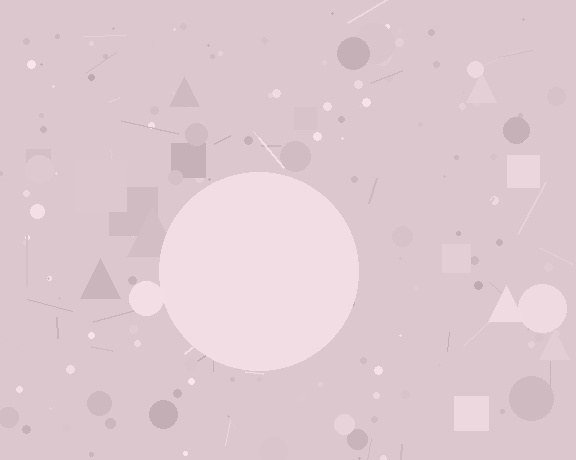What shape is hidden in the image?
A circle is hidden in the image.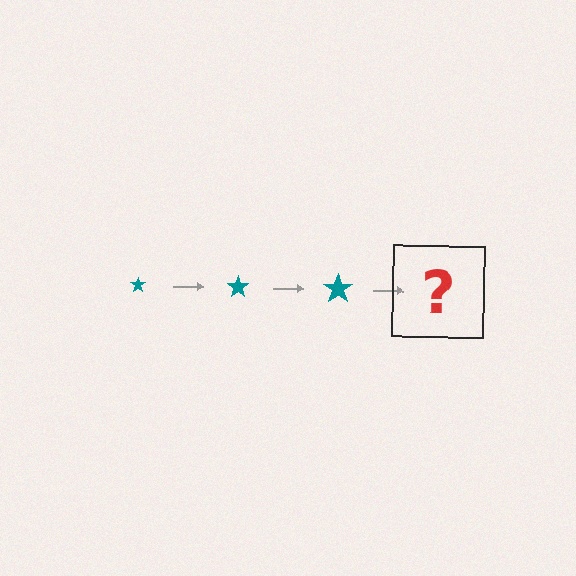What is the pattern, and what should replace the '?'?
The pattern is that the star gets progressively larger each step. The '?' should be a teal star, larger than the previous one.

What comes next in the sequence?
The next element should be a teal star, larger than the previous one.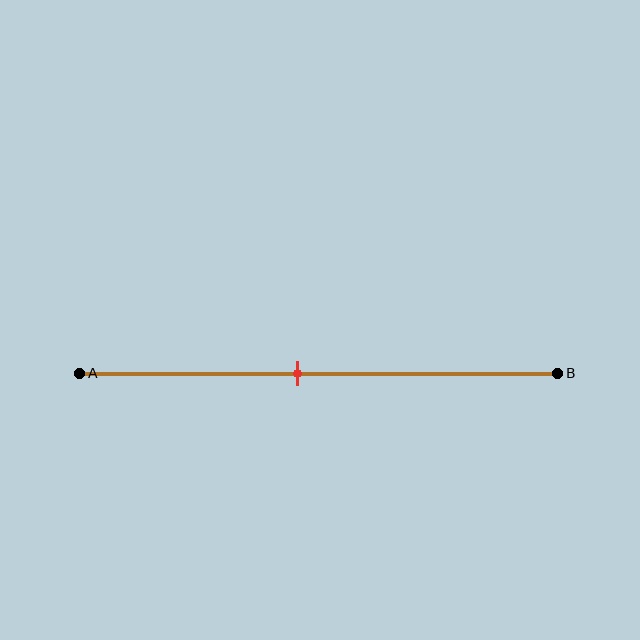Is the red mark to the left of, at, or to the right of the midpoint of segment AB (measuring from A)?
The red mark is to the left of the midpoint of segment AB.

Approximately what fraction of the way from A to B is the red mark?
The red mark is approximately 45% of the way from A to B.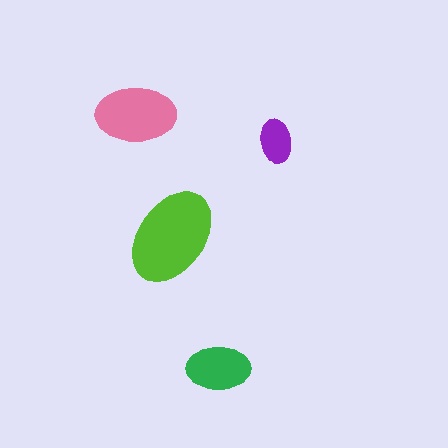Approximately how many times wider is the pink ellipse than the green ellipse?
About 1.5 times wider.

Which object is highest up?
The pink ellipse is topmost.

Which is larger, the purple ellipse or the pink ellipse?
The pink one.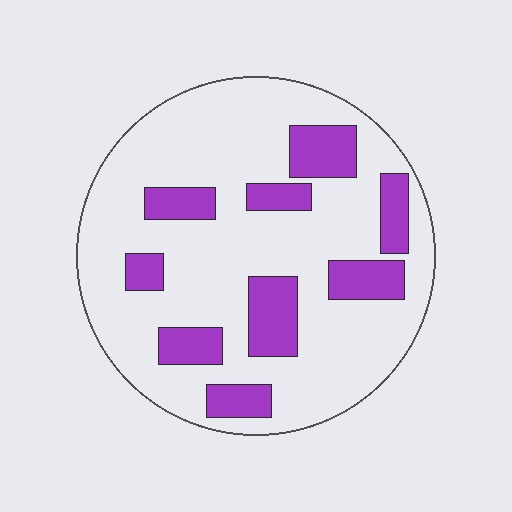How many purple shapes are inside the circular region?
9.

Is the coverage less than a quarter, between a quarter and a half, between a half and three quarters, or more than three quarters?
Less than a quarter.